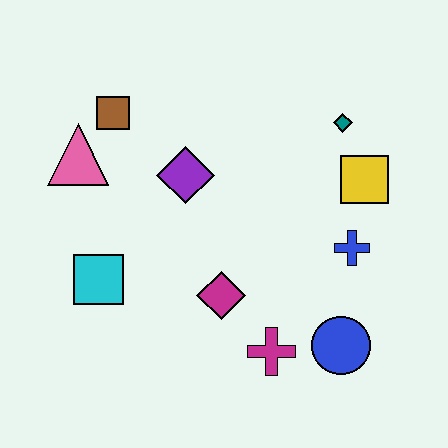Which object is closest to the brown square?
The pink triangle is closest to the brown square.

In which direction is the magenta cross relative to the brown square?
The magenta cross is below the brown square.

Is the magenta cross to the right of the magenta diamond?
Yes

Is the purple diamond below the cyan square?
No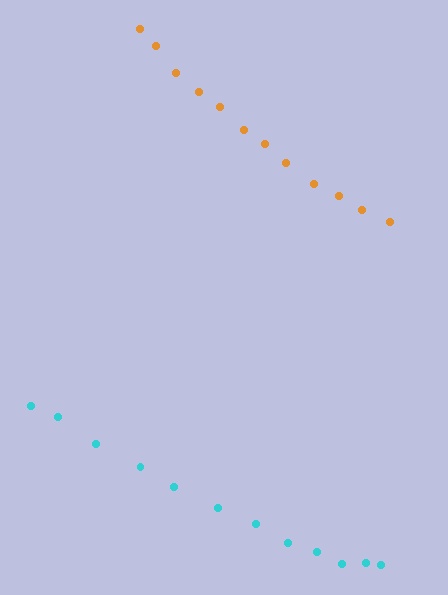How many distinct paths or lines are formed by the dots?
There are 2 distinct paths.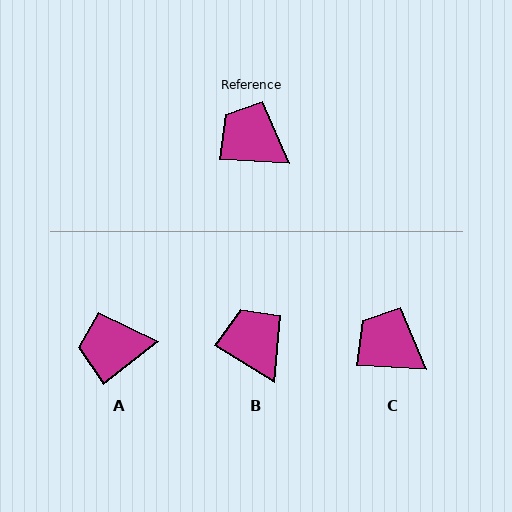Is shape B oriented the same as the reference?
No, it is off by about 28 degrees.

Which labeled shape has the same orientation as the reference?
C.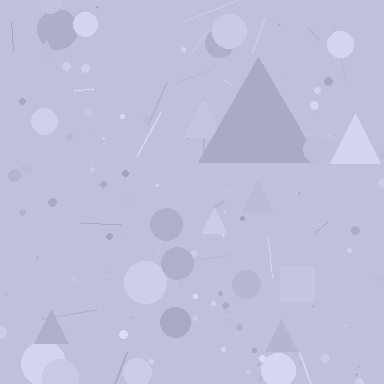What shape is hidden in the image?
A triangle is hidden in the image.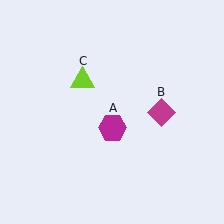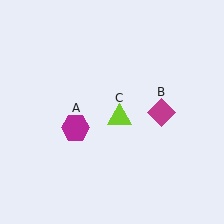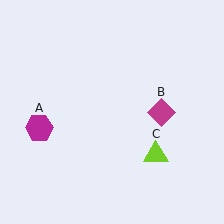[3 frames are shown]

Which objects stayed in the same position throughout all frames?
Magenta diamond (object B) remained stationary.